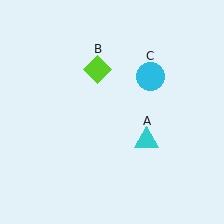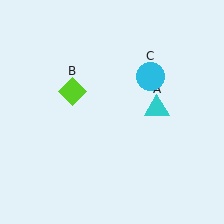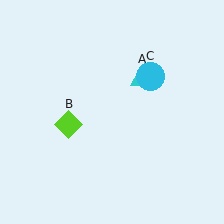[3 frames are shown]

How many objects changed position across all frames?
2 objects changed position: cyan triangle (object A), lime diamond (object B).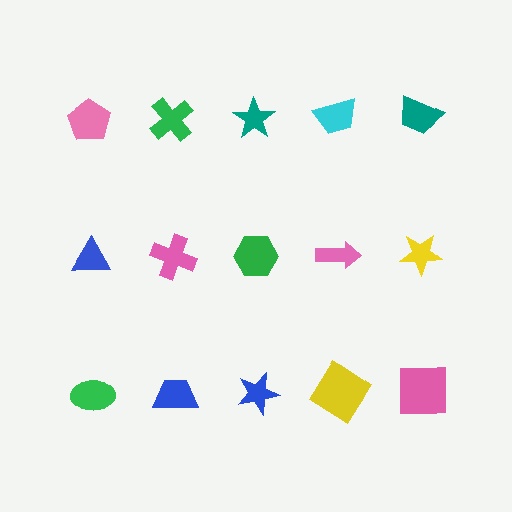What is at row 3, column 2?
A blue trapezoid.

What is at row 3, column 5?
A pink square.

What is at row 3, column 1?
A green ellipse.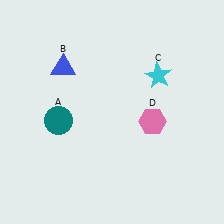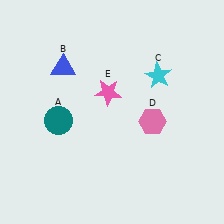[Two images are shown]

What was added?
A pink star (E) was added in Image 2.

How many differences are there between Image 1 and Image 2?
There is 1 difference between the two images.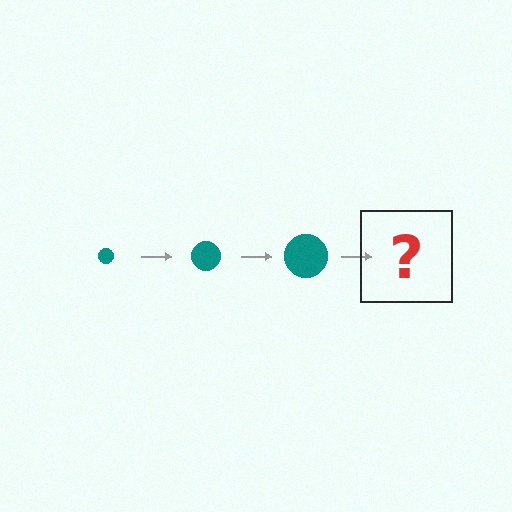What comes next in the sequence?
The next element should be a teal circle, larger than the previous one.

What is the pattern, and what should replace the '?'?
The pattern is that the circle gets progressively larger each step. The '?' should be a teal circle, larger than the previous one.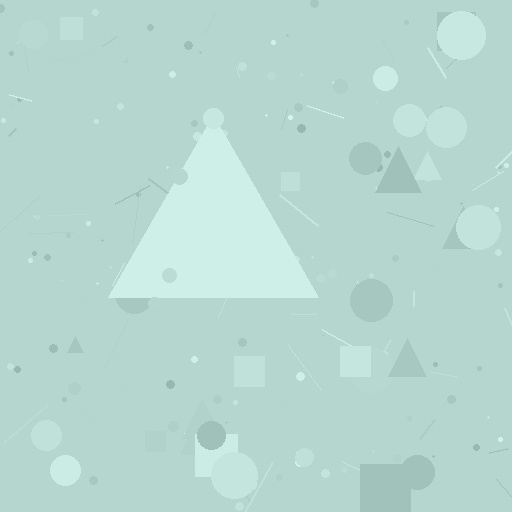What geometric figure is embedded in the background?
A triangle is embedded in the background.